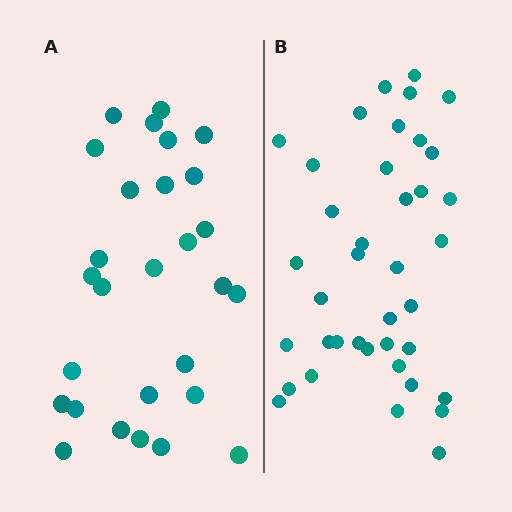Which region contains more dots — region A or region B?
Region B (the right region) has more dots.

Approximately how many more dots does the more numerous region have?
Region B has roughly 12 or so more dots than region A.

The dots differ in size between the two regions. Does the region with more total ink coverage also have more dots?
No. Region A has more total ink coverage because its dots are larger, but region B actually contains more individual dots. Total area can be misleading — the number of items is what matters here.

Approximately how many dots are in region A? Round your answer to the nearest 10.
About 30 dots. (The exact count is 28, which rounds to 30.)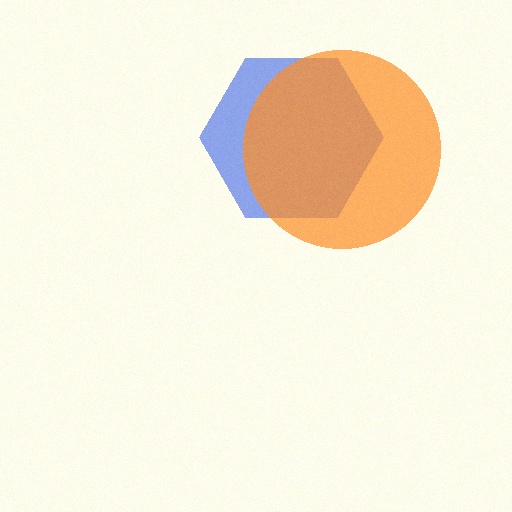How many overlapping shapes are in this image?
There are 2 overlapping shapes in the image.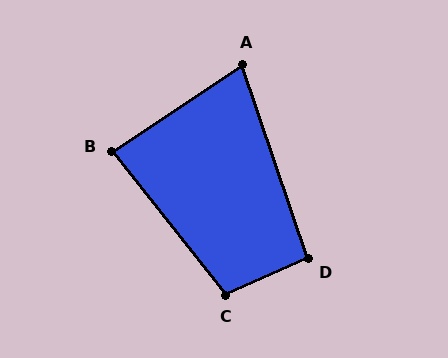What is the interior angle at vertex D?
Approximately 95 degrees (approximately right).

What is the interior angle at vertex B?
Approximately 85 degrees (approximately right).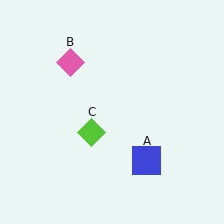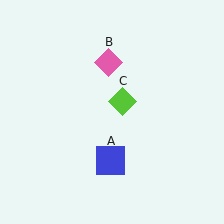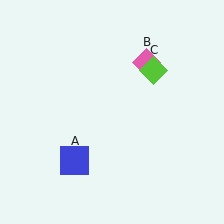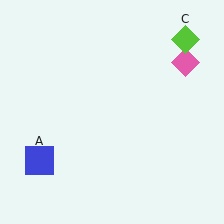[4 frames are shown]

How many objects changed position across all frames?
3 objects changed position: blue square (object A), pink diamond (object B), lime diamond (object C).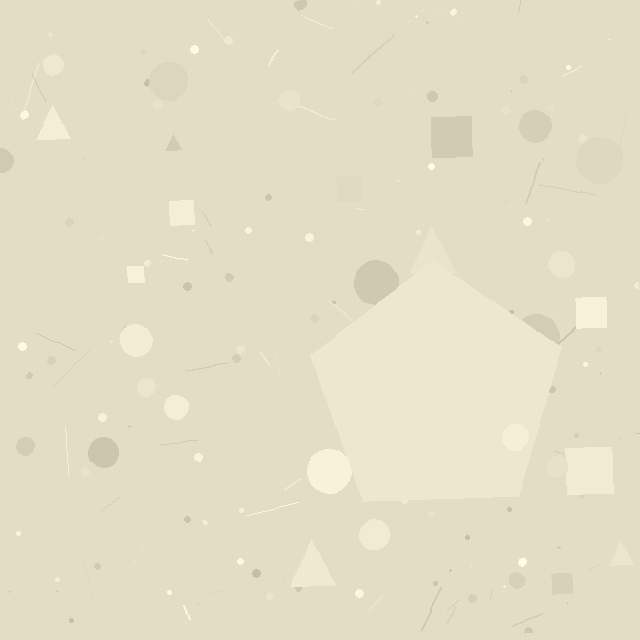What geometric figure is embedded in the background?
A pentagon is embedded in the background.